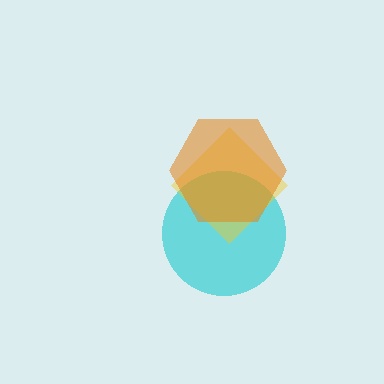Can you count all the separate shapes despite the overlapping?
Yes, there are 3 separate shapes.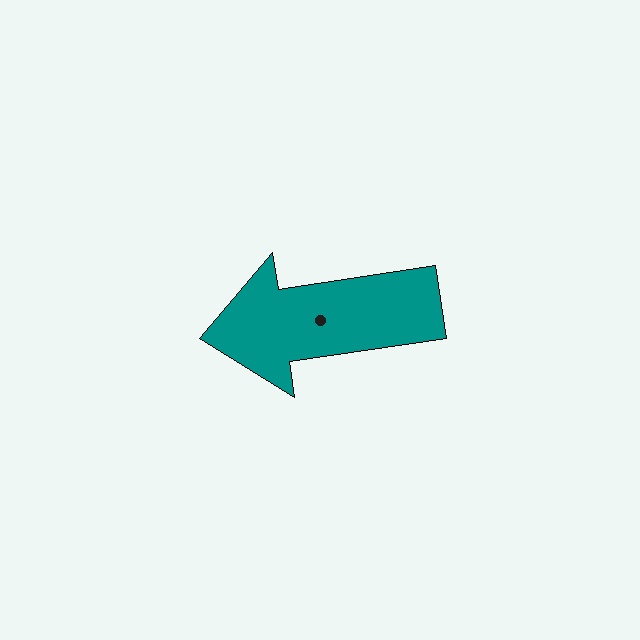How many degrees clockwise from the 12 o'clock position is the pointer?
Approximately 262 degrees.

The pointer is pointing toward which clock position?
Roughly 9 o'clock.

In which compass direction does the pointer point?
West.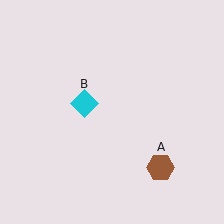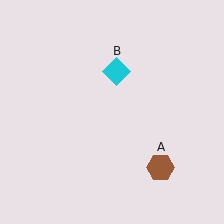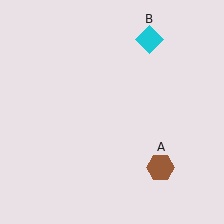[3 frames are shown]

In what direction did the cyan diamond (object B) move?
The cyan diamond (object B) moved up and to the right.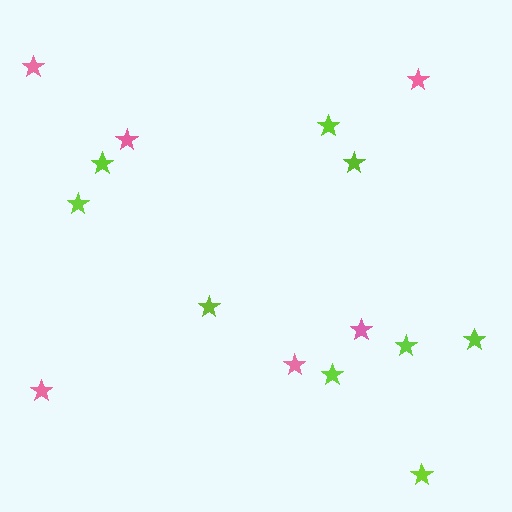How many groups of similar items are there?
There are 2 groups: one group of lime stars (9) and one group of pink stars (6).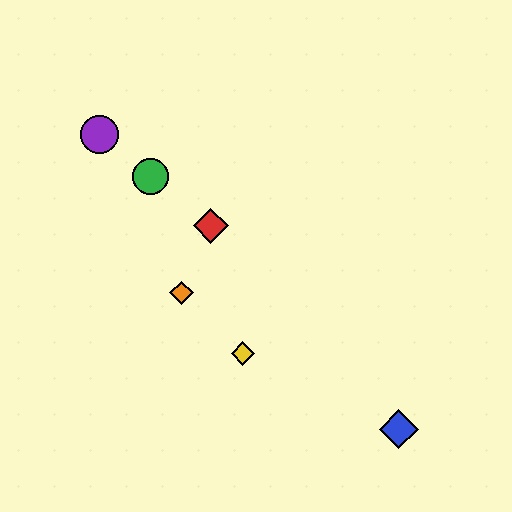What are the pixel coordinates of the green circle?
The green circle is at (151, 176).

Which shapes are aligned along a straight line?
The red diamond, the green circle, the purple circle are aligned along a straight line.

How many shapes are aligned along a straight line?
3 shapes (the red diamond, the green circle, the purple circle) are aligned along a straight line.